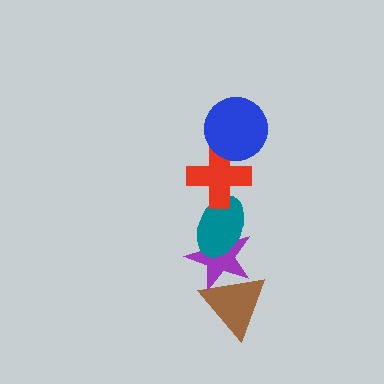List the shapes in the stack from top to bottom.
From top to bottom: the blue circle, the red cross, the teal ellipse, the purple star, the brown triangle.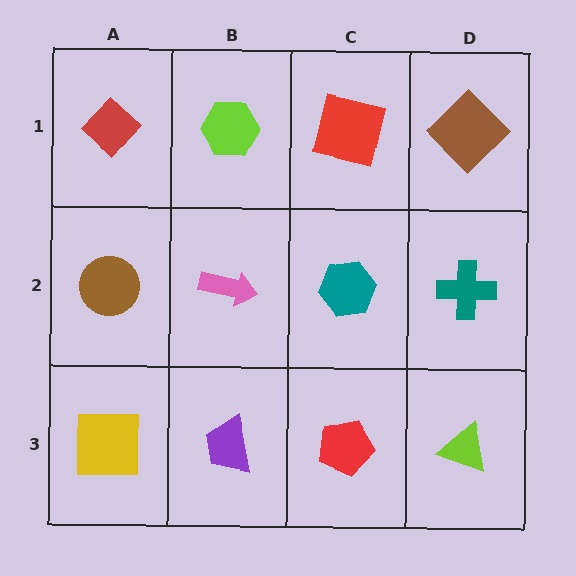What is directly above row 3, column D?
A teal cross.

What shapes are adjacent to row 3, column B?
A pink arrow (row 2, column B), a yellow square (row 3, column A), a red pentagon (row 3, column C).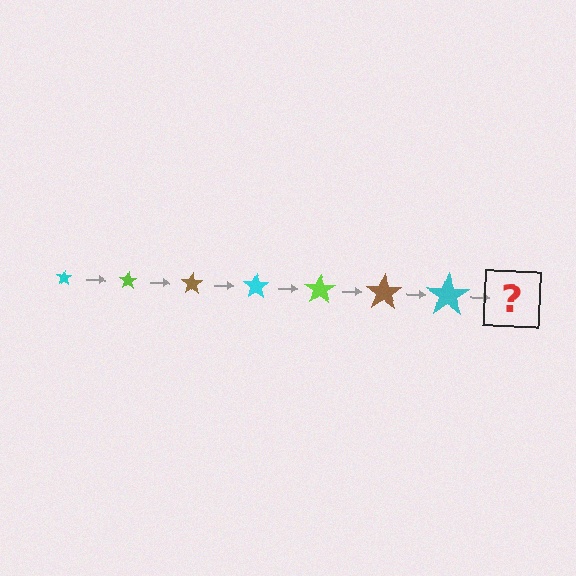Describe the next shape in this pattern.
It should be a lime star, larger than the previous one.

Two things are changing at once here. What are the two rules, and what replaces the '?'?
The two rules are that the star grows larger each step and the color cycles through cyan, lime, and brown. The '?' should be a lime star, larger than the previous one.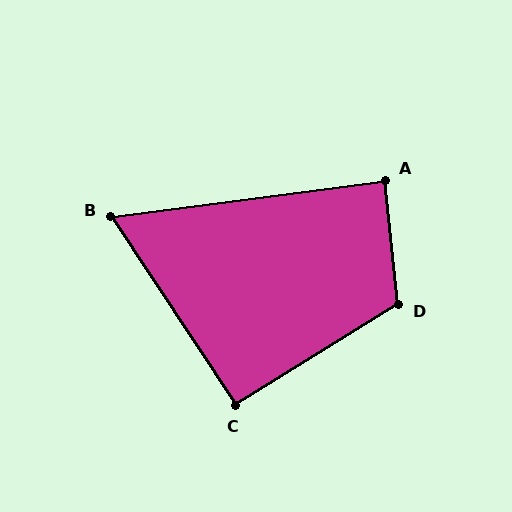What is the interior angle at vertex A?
Approximately 88 degrees (approximately right).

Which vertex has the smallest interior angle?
B, at approximately 64 degrees.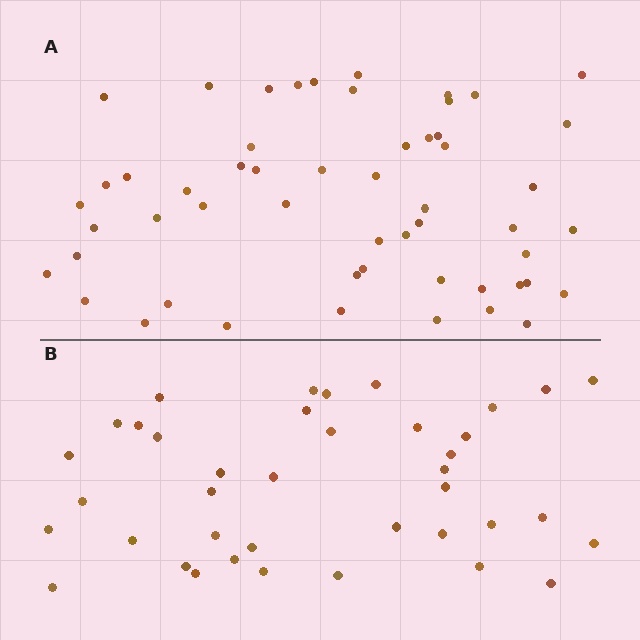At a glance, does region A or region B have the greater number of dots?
Region A (the top region) has more dots.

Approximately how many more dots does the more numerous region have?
Region A has approximately 15 more dots than region B.